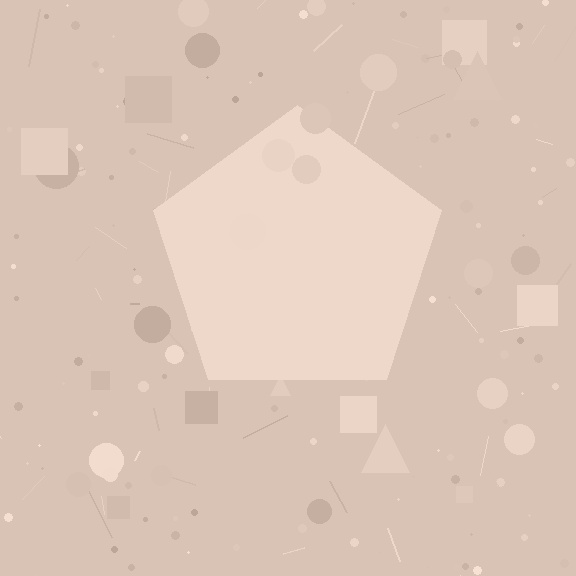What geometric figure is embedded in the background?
A pentagon is embedded in the background.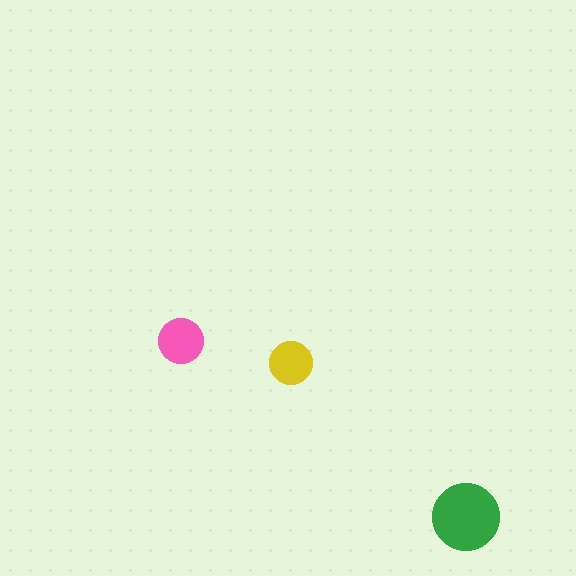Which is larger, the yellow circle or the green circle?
The green one.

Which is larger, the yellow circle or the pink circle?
The pink one.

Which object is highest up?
The pink circle is topmost.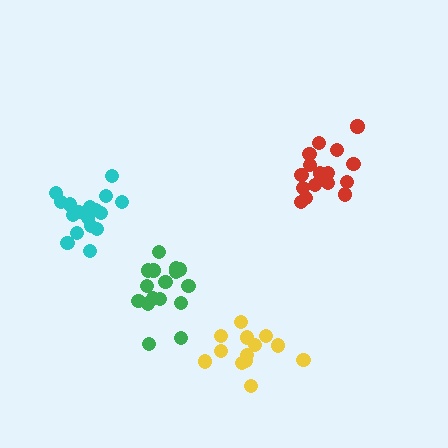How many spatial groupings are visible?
There are 4 spatial groupings.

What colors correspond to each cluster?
The clusters are colored: cyan, green, yellow, red.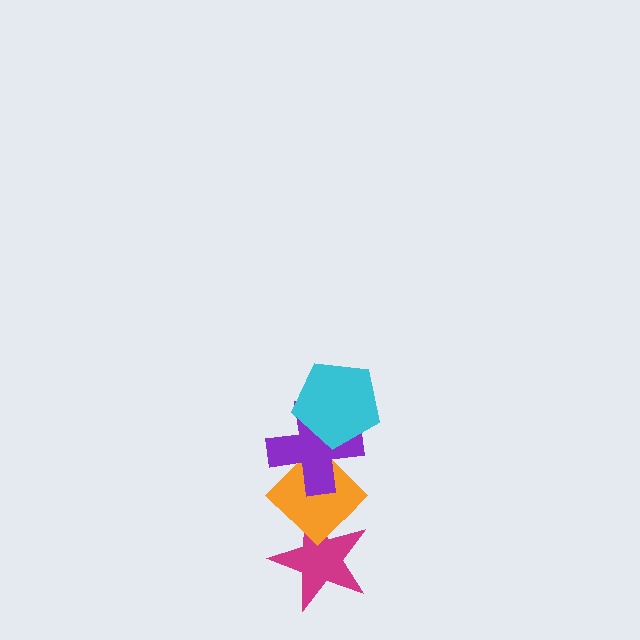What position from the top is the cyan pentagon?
The cyan pentagon is 1st from the top.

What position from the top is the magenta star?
The magenta star is 4th from the top.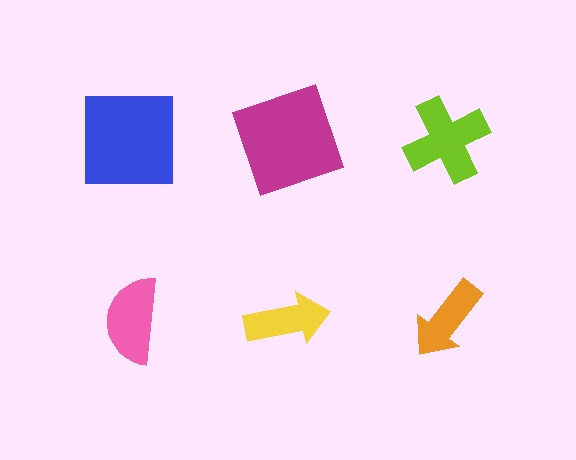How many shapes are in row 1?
3 shapes.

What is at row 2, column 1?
A pink semicircle.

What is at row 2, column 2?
A yellow arrow.